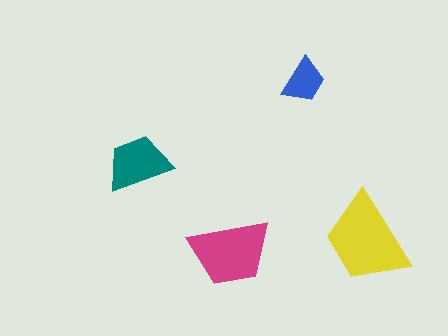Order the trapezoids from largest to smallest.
the yellow one, the magenta one, the teal one, the blue one.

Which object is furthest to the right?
The yellow trapezoid is rightmost.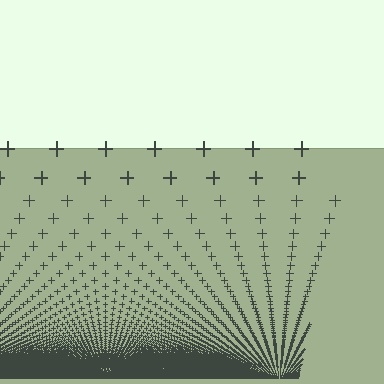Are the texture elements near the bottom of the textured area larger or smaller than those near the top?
Smaller. The gradient is inverted — elements near the bottom are smaller and denser.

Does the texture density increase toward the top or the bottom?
Density increases toward the bottom.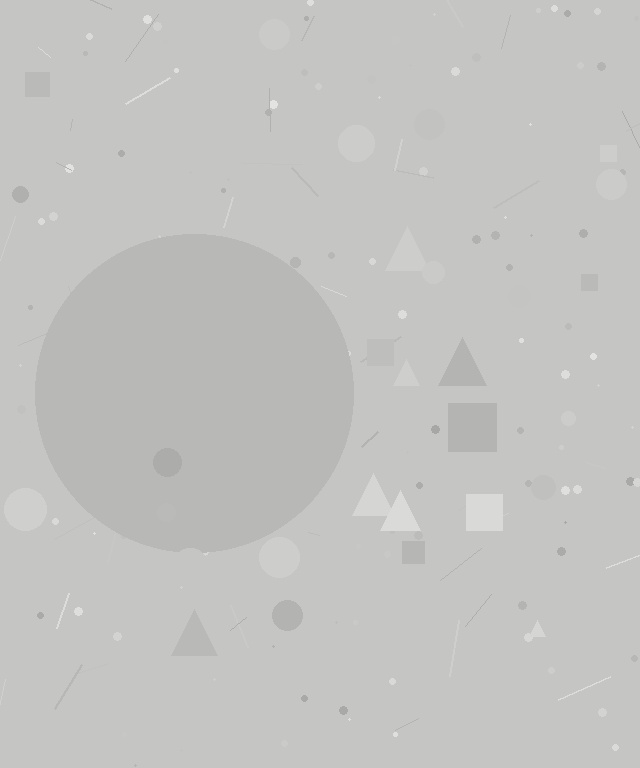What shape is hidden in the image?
A circle is hidden in the image.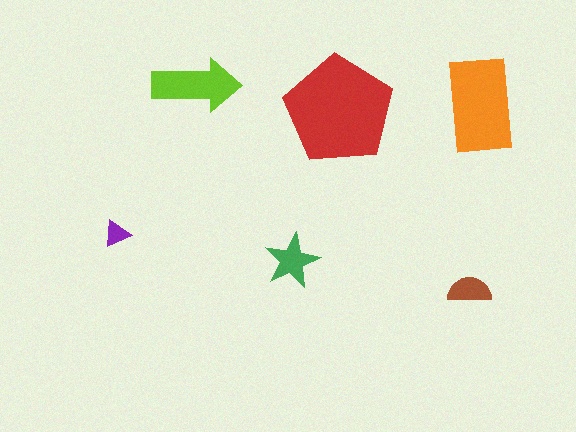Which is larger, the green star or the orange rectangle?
The orange rectangle.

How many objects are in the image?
There are 6 objects in the image.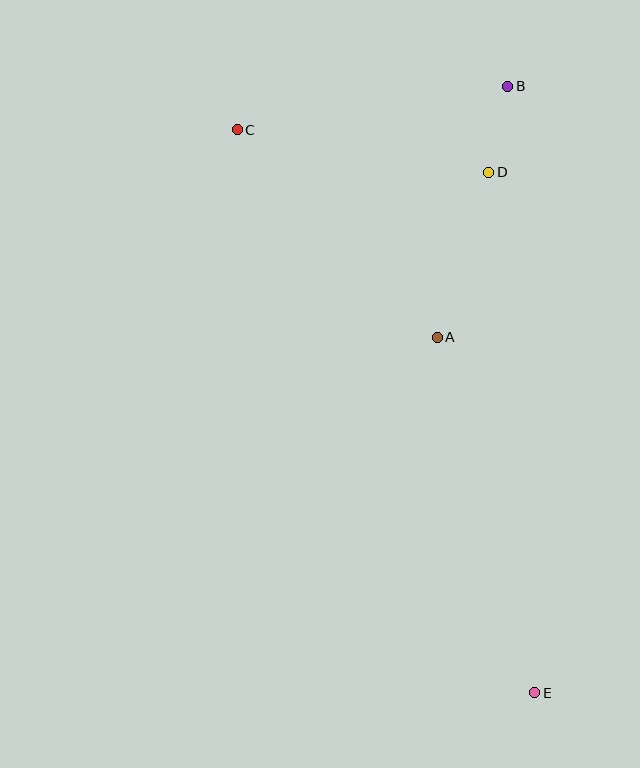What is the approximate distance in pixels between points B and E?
The distance between B and E is approximately 607 pixels.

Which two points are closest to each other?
Points B and D are closest to each other.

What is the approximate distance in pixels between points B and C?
The distance between B and C is approximately 274 pixels.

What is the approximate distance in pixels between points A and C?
The distance between A and C is approximately 288 pixels.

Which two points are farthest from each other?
Points C and E are farthest from each other.